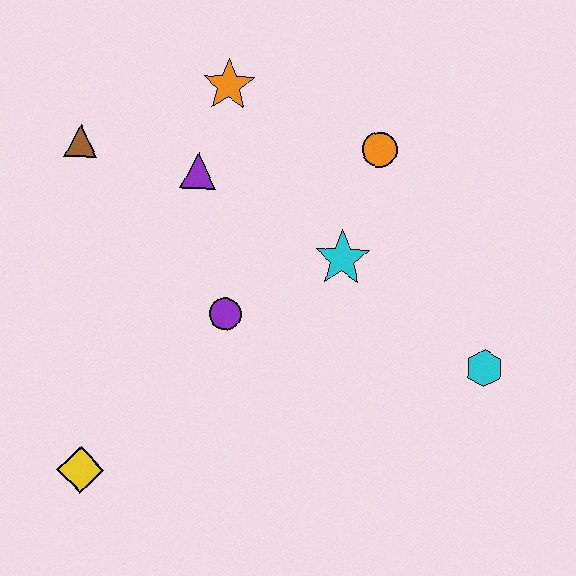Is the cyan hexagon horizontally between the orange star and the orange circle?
No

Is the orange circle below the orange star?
Yes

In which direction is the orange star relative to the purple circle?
The orange star is above the purple circle.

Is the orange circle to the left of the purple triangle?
No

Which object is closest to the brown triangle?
The purple triangle is closest to the brown triangle.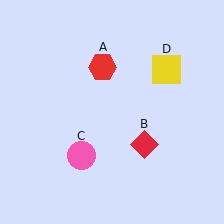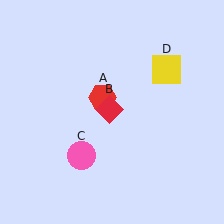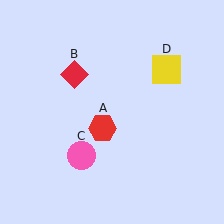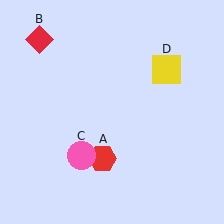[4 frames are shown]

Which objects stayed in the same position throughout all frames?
Pink circle (object C) and yellow square (object D) remained stationary.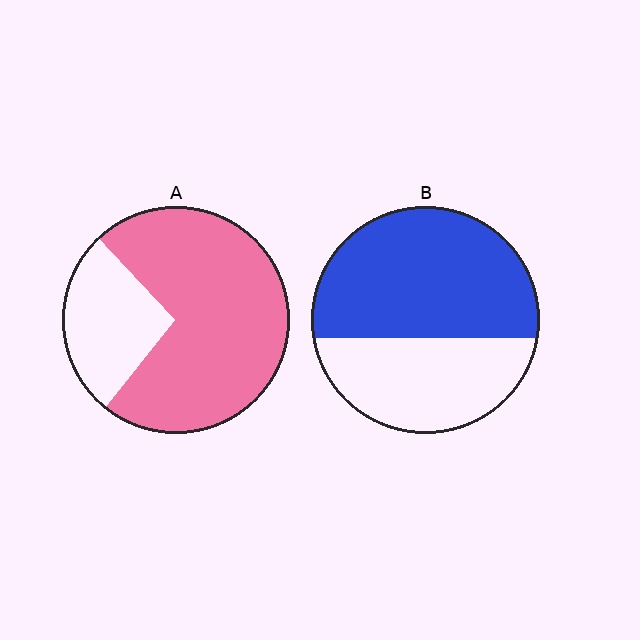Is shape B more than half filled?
Yes.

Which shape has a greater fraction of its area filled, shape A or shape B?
Shape A.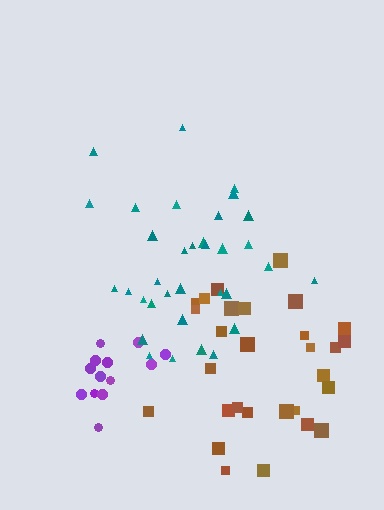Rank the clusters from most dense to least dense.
purple, teal, brown.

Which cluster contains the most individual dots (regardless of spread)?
Teal (34).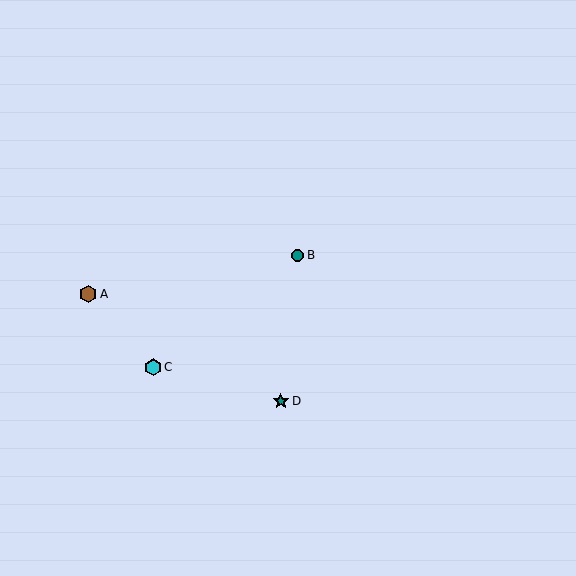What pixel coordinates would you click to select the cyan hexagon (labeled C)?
Click at (153, 367) to select the cyan hexagon C.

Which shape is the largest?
The brown hexagon (labeled A) is the largest.